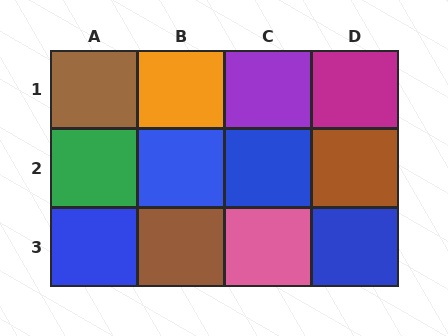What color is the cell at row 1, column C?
Purple.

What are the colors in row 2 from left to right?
Green, blue, blue, brown.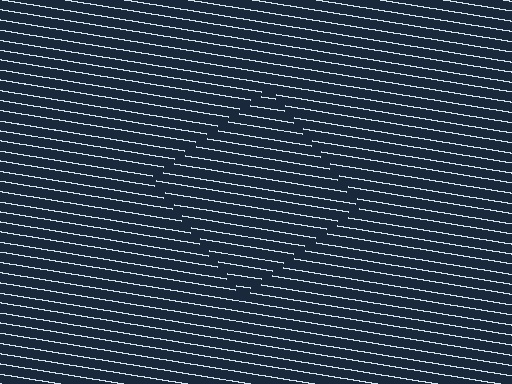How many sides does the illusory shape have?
4 sides — the line-ends trace a square.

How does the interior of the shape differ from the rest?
The interior of the shape contains the same grating, shifted by half a period — the contour is defined by the phase discontinuity where line-ends from the inner and outer gratings abut.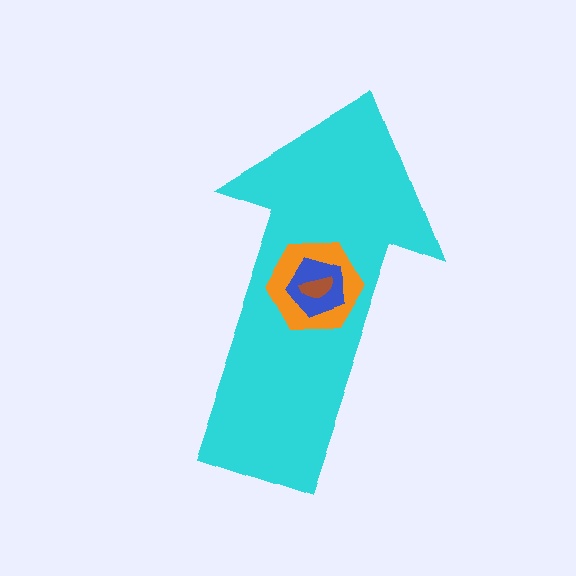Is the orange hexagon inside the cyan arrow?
Yes.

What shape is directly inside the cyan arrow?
The orange hexagon.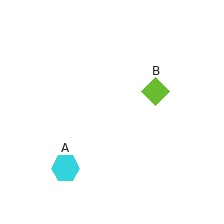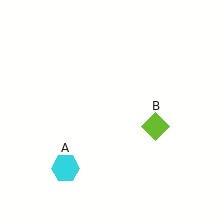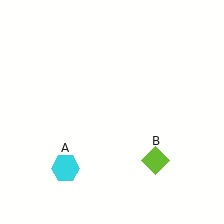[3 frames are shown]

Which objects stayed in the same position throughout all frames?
Cyan hexagon (object A) remained stationary.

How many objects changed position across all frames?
1 object changed position: lime diamond (object B).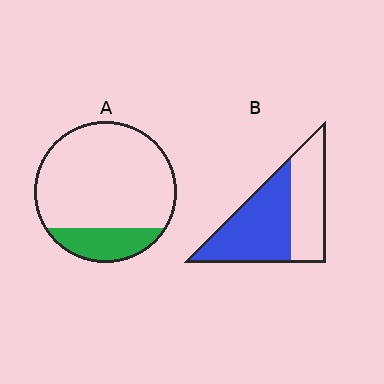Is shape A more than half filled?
No.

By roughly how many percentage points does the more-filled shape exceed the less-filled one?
By roughly 40 percentage points (B over A).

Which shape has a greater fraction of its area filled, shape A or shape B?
Shape B.